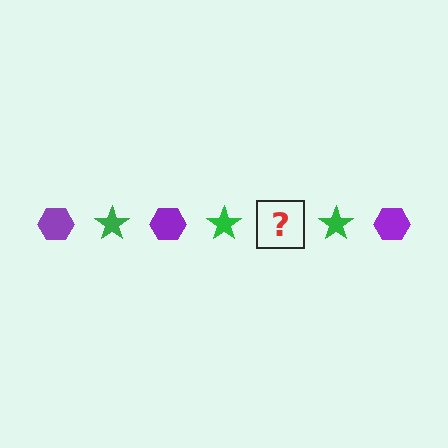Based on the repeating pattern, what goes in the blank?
The blank should be a purple hexagon.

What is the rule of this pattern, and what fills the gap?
The rule is that the pattern alternates between purple hexagon and green star. The gap should be filled with a purple hexagon.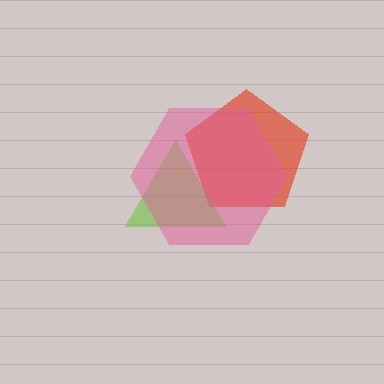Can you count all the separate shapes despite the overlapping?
Yes, there are 3 separate shapes.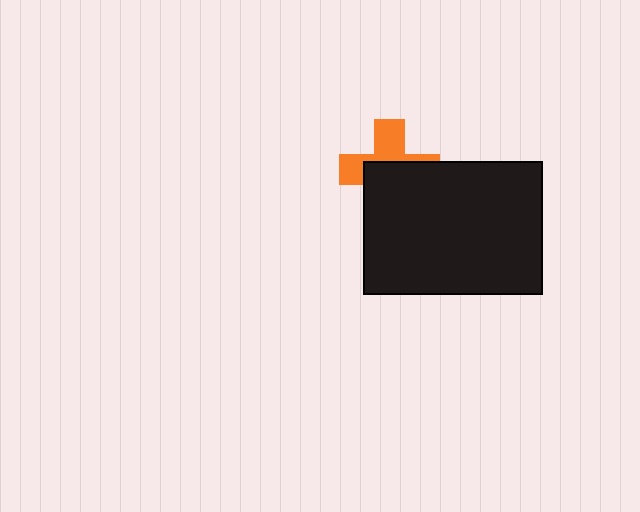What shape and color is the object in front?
The object in front is a black rectangle.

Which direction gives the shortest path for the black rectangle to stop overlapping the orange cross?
Moving down gives the shortest separation.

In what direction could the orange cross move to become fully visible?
The orange cross could move up. That would shift it out from behind the black rectangle entirely.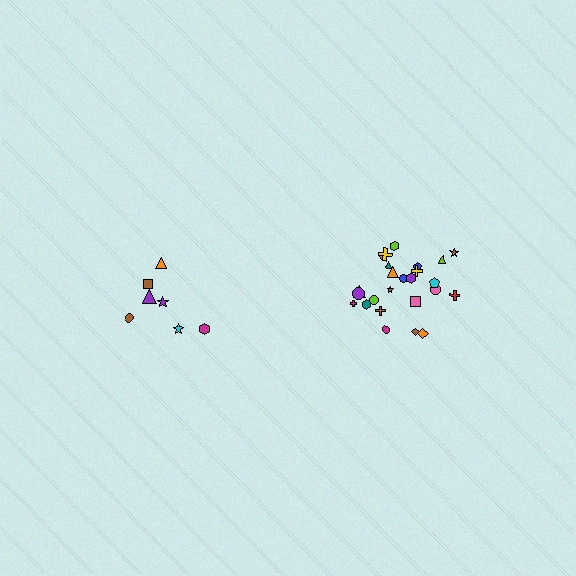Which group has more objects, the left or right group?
The right group.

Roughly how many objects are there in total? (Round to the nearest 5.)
Roughly 30 objects in total.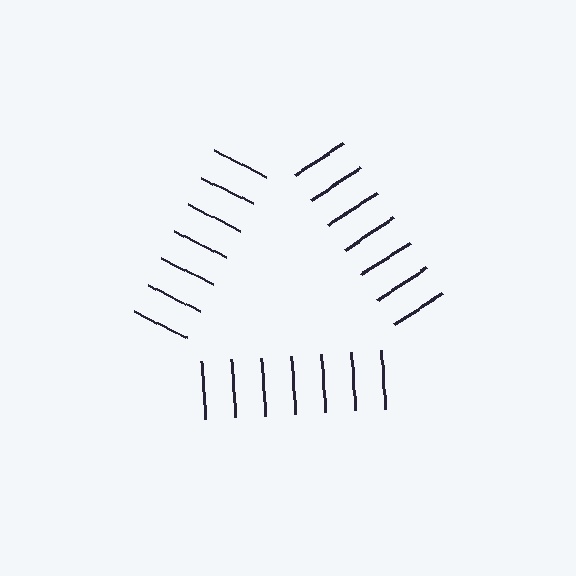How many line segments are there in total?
21 — 7 along each of the 3 edges.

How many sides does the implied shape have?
3 sides — the line-ends trace a triangle.